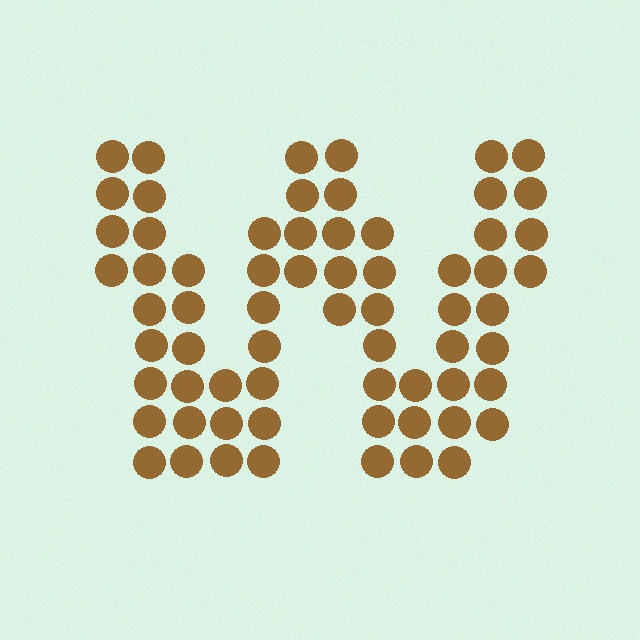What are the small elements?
The small elements are circles.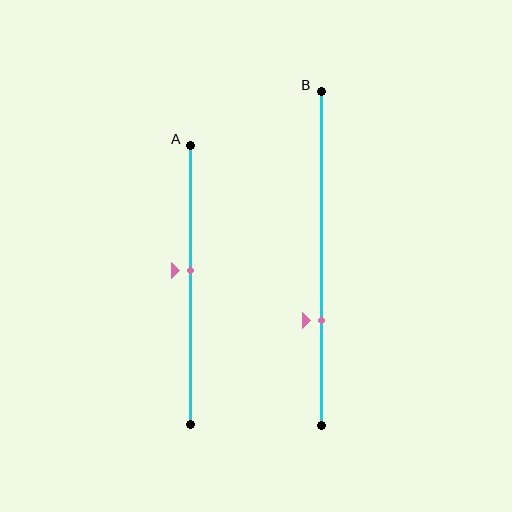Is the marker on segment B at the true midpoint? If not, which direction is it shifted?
No, the marker on segment B is shifted downward by about 18% of the segment length.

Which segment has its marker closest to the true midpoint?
Segment A has its marker closest to the true midpoint.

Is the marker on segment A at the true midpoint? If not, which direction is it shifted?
No, the marker on segment A is shifted upward by about 5% of the segment length.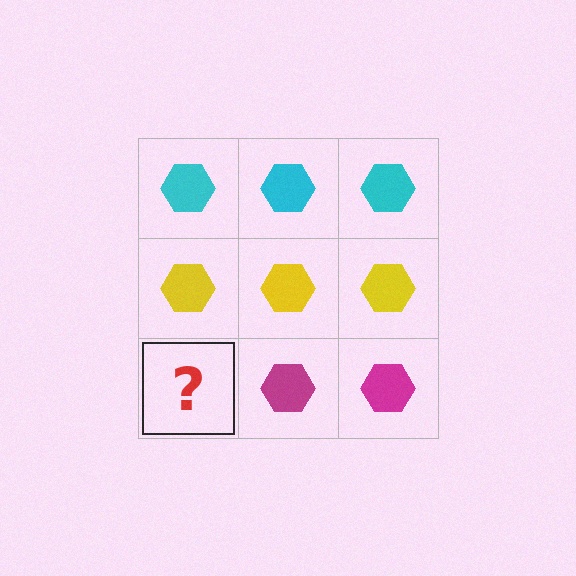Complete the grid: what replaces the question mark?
The question mark should be replaced with a magenta hexagon.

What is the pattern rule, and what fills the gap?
The rule is that each row has a consistent color. The gap should be filled with a magenta hexagon.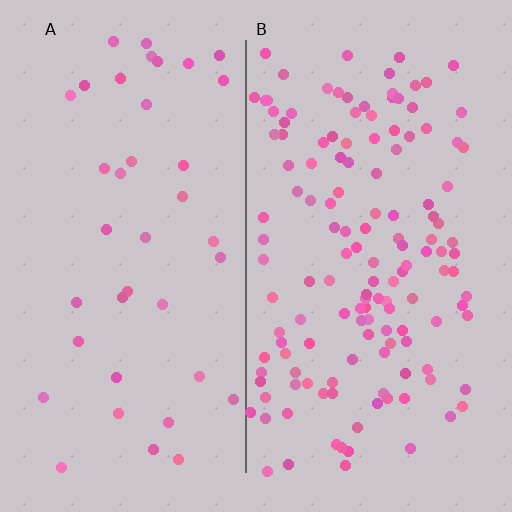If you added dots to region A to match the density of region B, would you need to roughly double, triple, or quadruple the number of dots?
Approximately quadruple.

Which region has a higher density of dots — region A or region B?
B (the right).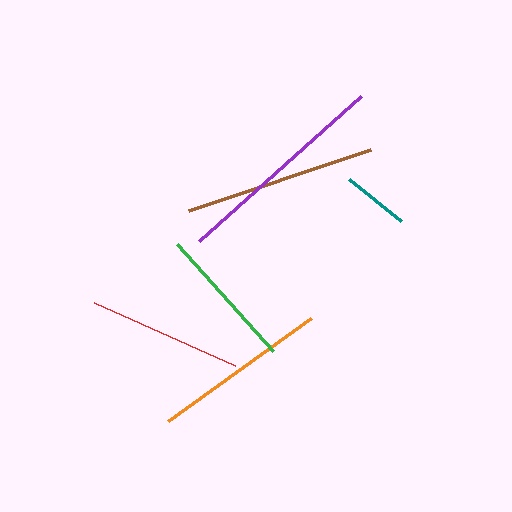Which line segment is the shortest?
The teal line is the shortest at approximately 66 pixels.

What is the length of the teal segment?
The teal segment is approximately 66 pixels long.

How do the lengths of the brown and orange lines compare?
The brown and orange lines are approximately the same length.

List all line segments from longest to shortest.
From longest to shortest: purple, brown, orange, red, green, teal.